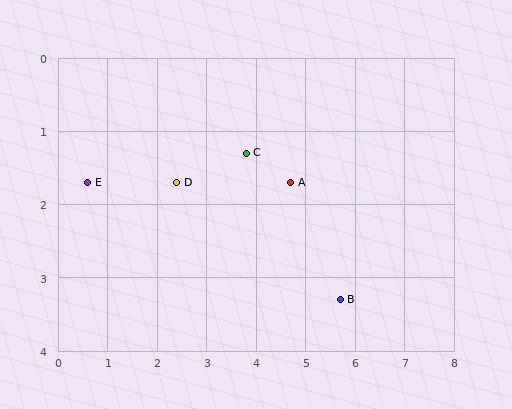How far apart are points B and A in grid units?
Points B and A are about 1.9 grid units apart.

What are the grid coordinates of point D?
Point D is at approximately (2.4, 1.7).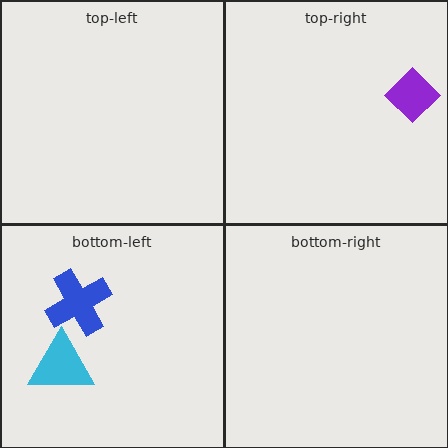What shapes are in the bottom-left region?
The cyan triangle, the blue cross.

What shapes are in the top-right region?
The purple diamond.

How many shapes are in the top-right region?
1.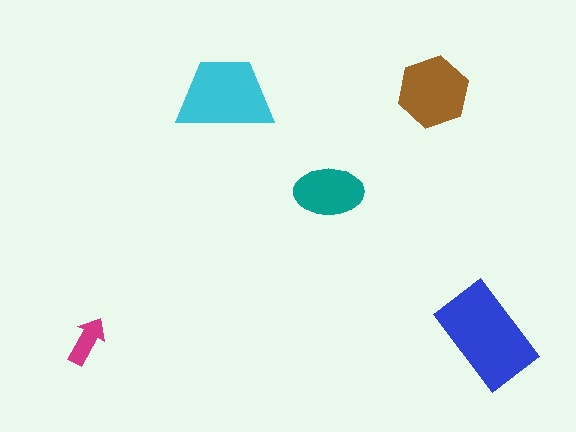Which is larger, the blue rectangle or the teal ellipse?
The blue rectangle.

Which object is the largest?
The blue rectangle.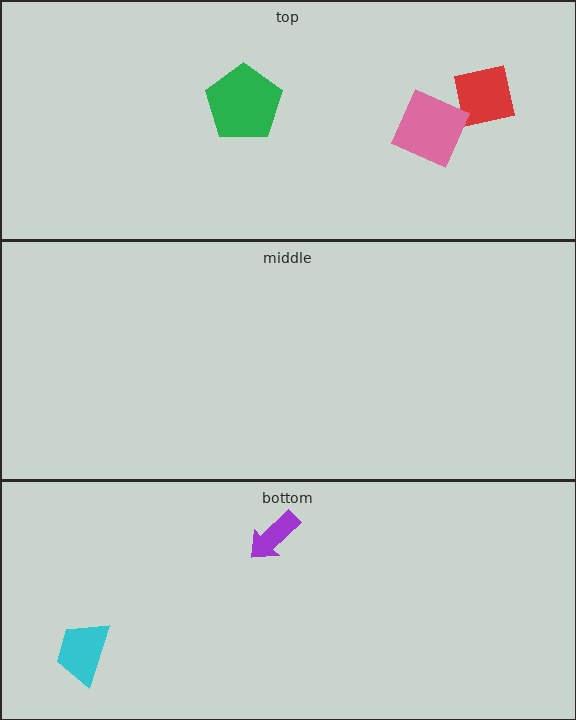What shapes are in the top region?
The green pentagon, the red square, the pink square.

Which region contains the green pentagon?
The top region.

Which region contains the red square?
The top region.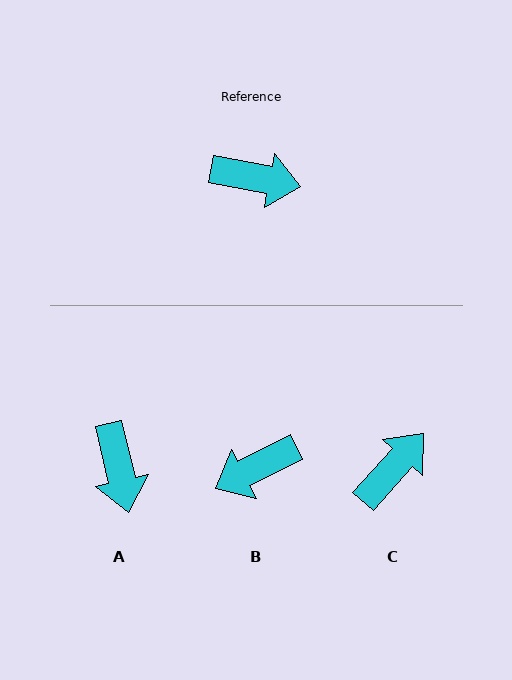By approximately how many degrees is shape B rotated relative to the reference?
Approximately 142 degrees clockwise.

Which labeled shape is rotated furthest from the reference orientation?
B, about 142 degrees away.